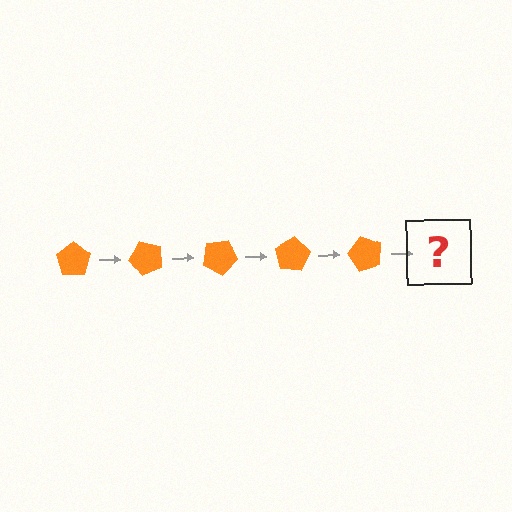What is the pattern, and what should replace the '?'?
The pattern is that the pentagon rotates 50 degrees each step. The '?' should be an orange pentagon rotated 250 degrees.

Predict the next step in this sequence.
The next step is an orange pentagon rotated 250 degrees.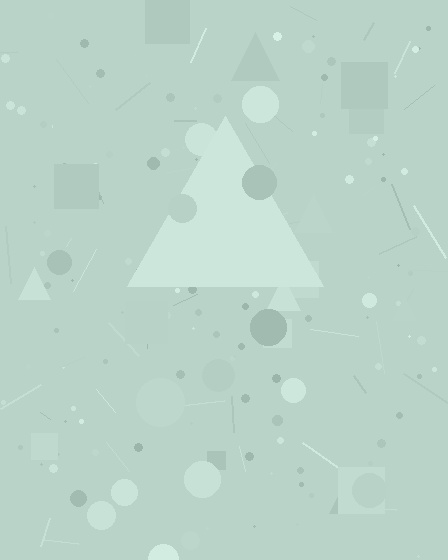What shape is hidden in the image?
A triangle is hidden in the image.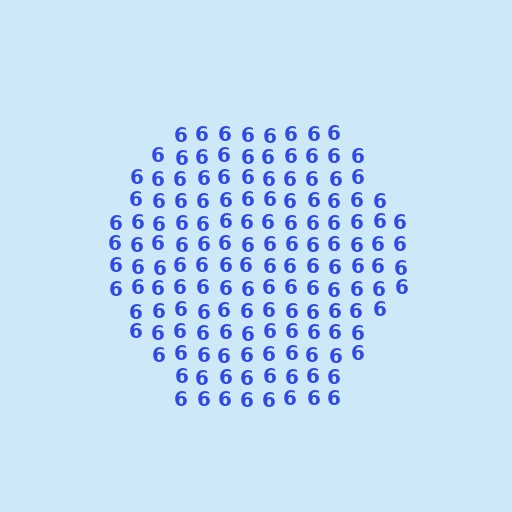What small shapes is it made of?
It is made of small digit 6's.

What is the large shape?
The large shape is a hexagon.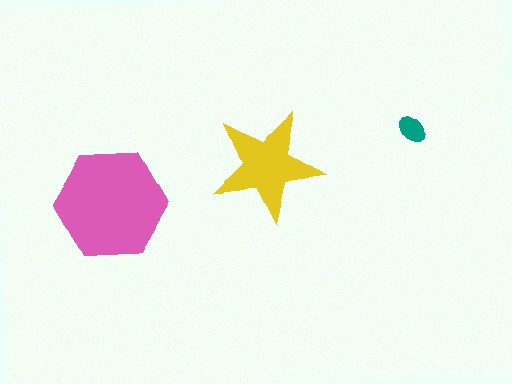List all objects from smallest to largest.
The teal ellipse, the yellow star, the pink hexagon.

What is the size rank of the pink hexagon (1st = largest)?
1st.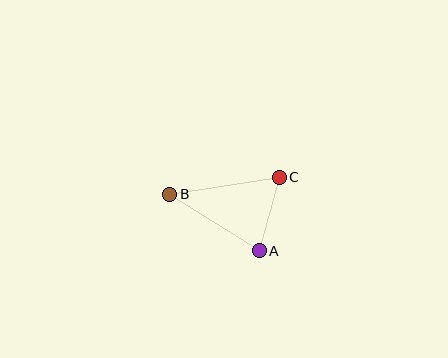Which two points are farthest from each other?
Points B and C are farthest from each other.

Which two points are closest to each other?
Points A and C are closest to each other.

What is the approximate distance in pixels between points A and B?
The distance between A and B is approximately 106 pixels.